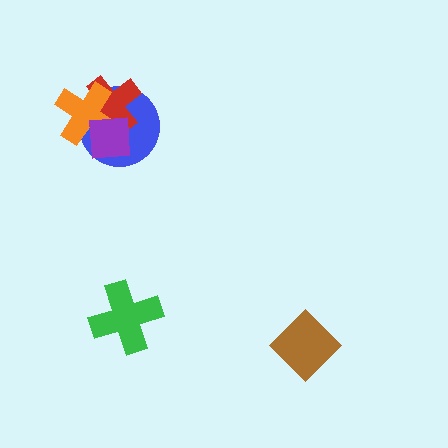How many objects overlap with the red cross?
3 objects overlap with the red cross.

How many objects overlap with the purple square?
3 objects overlap with the purple square.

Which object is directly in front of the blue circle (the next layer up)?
The red cross is directly in front of the blue circle.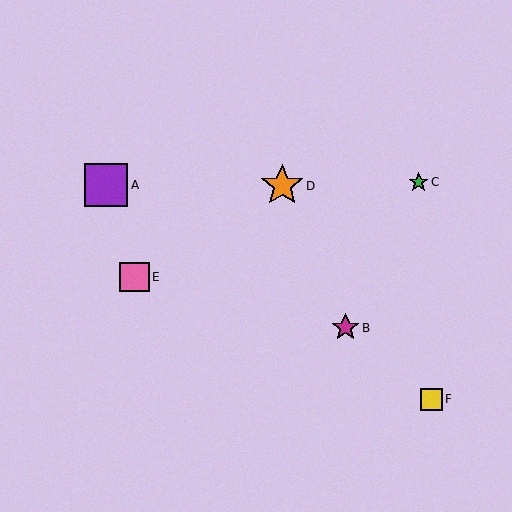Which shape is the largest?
The purple square (labeled A) is the largest.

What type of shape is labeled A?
Shape A is a purple square.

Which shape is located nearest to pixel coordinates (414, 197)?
The green star (labeled C) at (419, 182) is nearest to that location.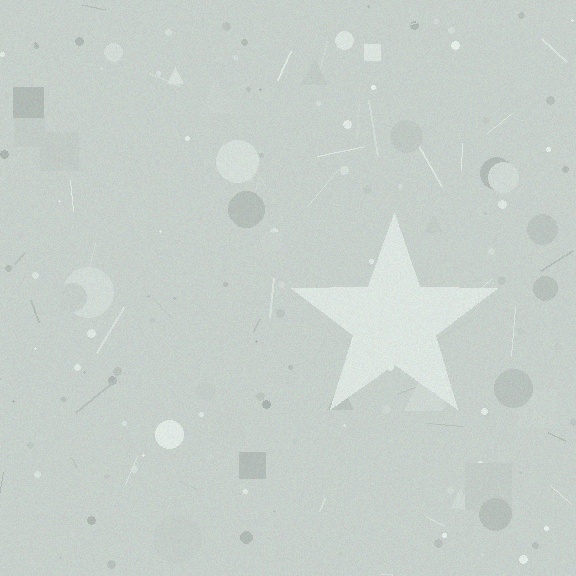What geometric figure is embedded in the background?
A star is embedded in the background.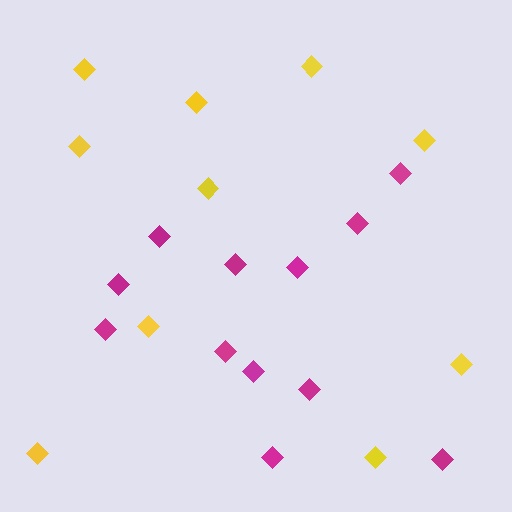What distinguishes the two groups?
There are 2 groups: one group of magenta diamonds (12) and one group of yellow diamonds (10).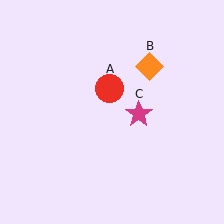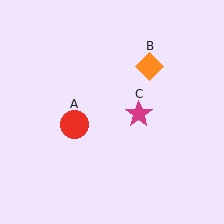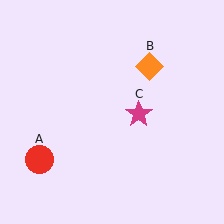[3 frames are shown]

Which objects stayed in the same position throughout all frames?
Orange diamond (object B) and magenta star (object C) remained stationary.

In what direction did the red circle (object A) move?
The red circle (object A) moved down and to the left.